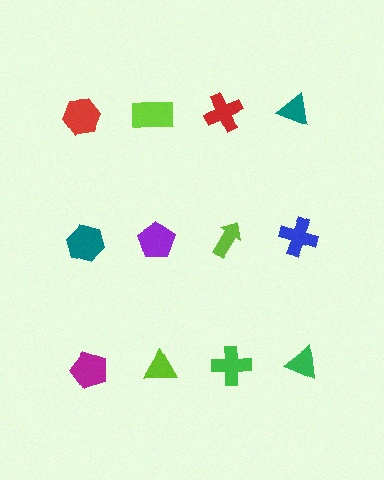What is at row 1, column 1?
A red hexagon.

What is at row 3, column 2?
A lime triangle.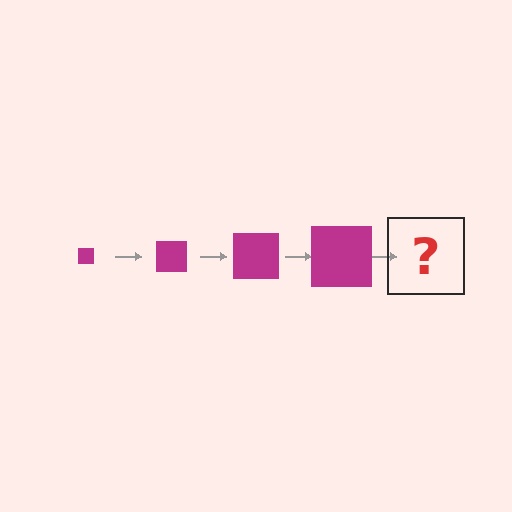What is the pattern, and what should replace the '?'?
The pattern is that the square gets progressively larger each step. The '?' should be a magenta square, larger than the previous one.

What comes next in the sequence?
The next element should be a magenta square, larger than the previous one.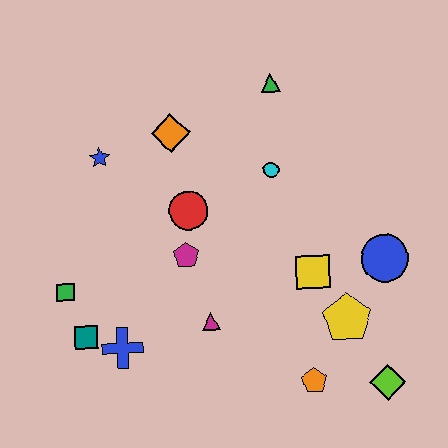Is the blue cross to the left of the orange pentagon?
Yes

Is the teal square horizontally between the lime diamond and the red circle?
No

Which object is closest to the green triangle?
The cyan circle is closest to the green triangle.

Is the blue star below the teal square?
No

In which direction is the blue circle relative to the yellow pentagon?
The blue circle is above the yellow pentagon.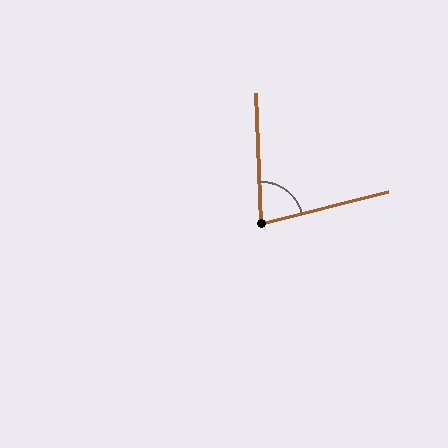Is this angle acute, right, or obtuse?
It is acute.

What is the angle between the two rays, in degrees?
Approximately 78 degrees.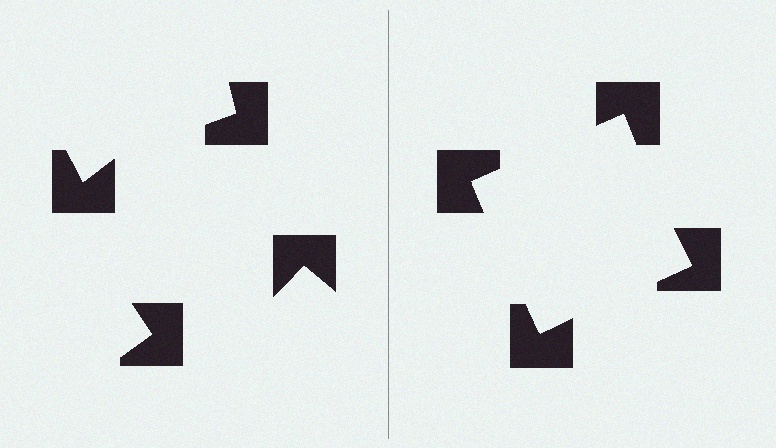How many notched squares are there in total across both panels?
8 — 4 on each side.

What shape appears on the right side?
An illusory square.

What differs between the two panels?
The notched squares are positioned identically on both sides; only the wedge orientations differ. On the right they align to a square; on the left they are misaligned.